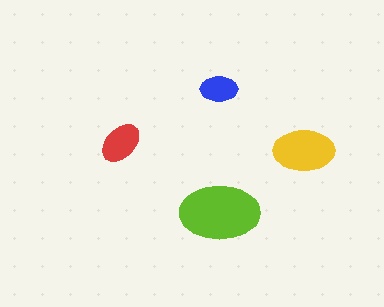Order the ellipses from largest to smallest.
the lime one, the yellow one, the red one, the blue one.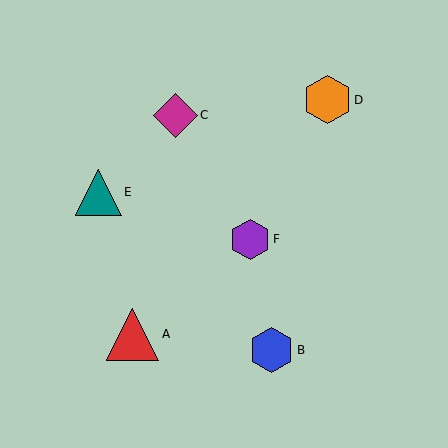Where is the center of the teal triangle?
The center of the teal triangle is at (98, 192).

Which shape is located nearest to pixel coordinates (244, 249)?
The purple hexagon (labeled F) at (250, 239) is nearest to that location.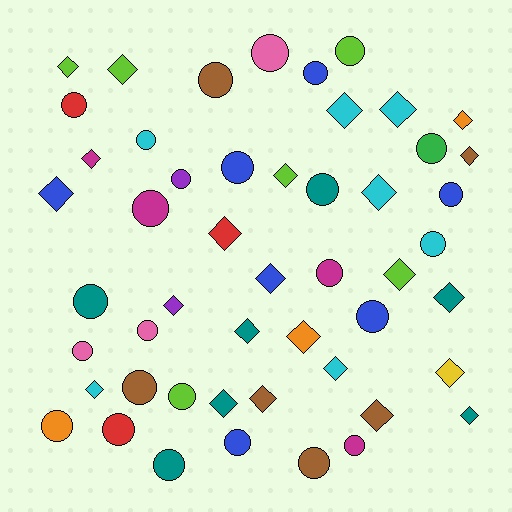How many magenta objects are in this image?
There are 4 magenta objects.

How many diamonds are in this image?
There are 24 diamonds.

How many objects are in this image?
There are 50 objects.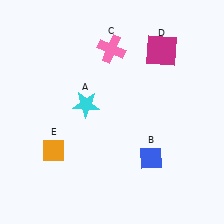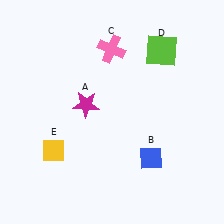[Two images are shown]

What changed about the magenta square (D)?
In Image 1, D is magenta. In Image 2, it changed to lime.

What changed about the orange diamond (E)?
In Image 1, E is orange. In Image 2, it changed to yellow.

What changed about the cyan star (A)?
In Image 1, A is cyan. In Image 2, it changed to magenta.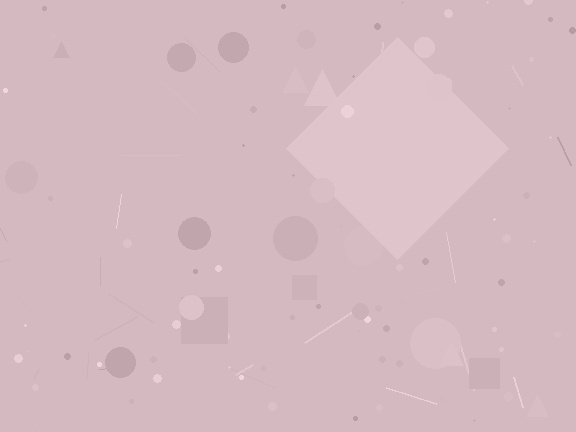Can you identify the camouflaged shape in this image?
The camouflaged shape is a diamond.